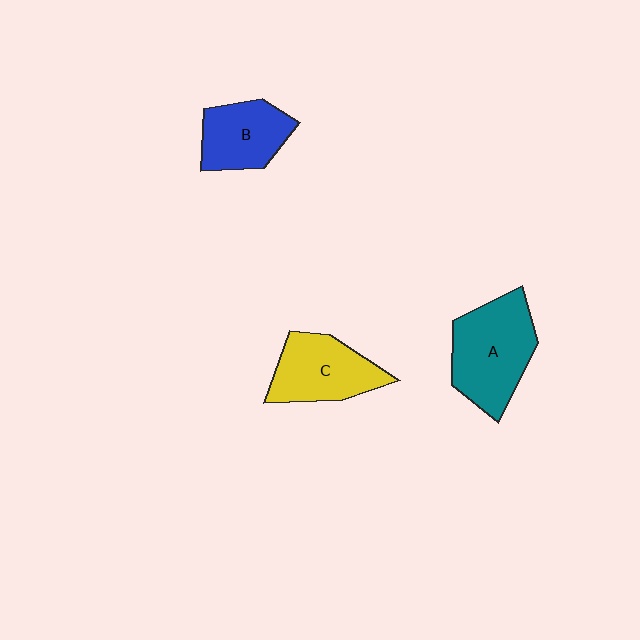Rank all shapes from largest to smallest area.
From largest to smallest: A (teal), C (yellow), B (blue).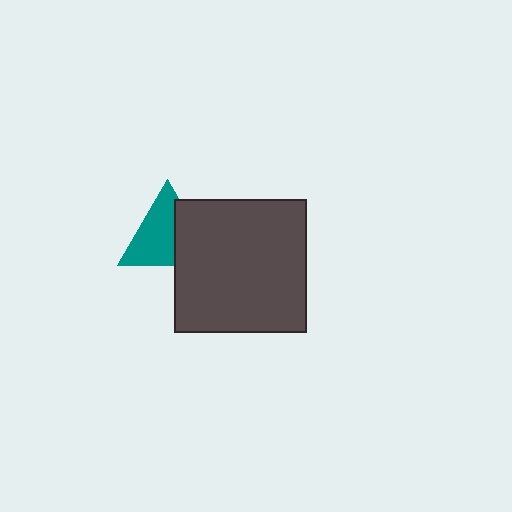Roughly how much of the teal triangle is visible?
About half of it is visible (roughly 62%).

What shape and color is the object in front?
The object in front is a dark gray square.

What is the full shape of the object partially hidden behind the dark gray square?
The partially hidden object is a teal triangle.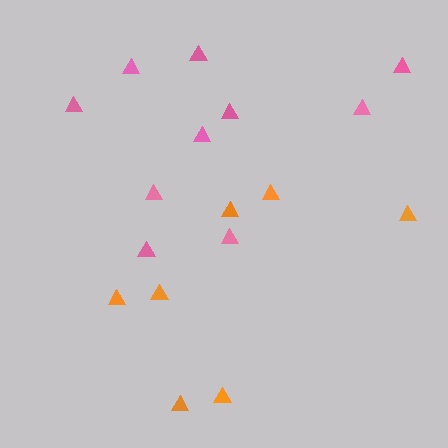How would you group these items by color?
There are 2 groups: one group of pink triangles (10) and one group of orange triangles (7).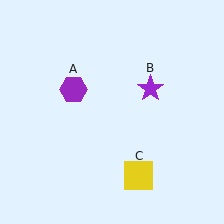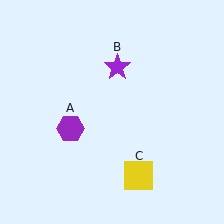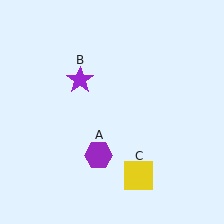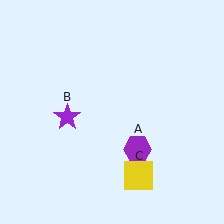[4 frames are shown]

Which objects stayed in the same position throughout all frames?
Yellow square (object C) remained stationary.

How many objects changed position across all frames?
2 objects changed position: purple hexagon (object A), purple star (object B).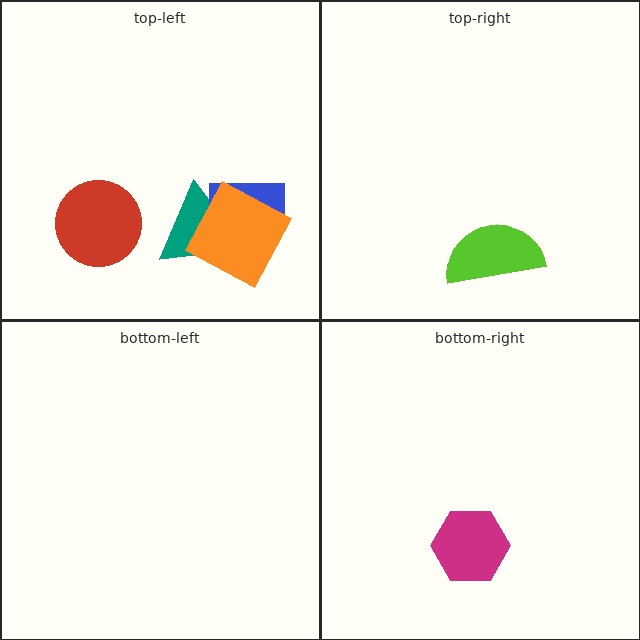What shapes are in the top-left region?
The teal triangle, the blue rectangle, the red circle, the orange diamond.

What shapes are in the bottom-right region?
The magenta hexagon.